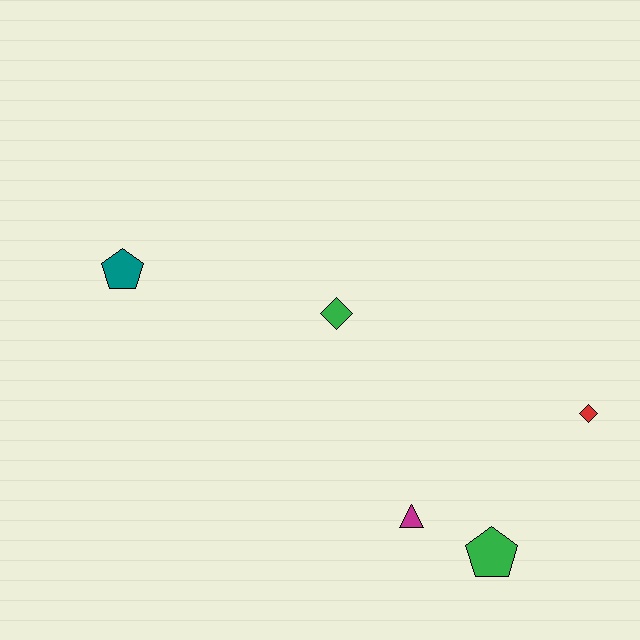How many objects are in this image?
There are 5 objects.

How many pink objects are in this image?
There are no pink objects.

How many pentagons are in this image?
There are 2 pentagons.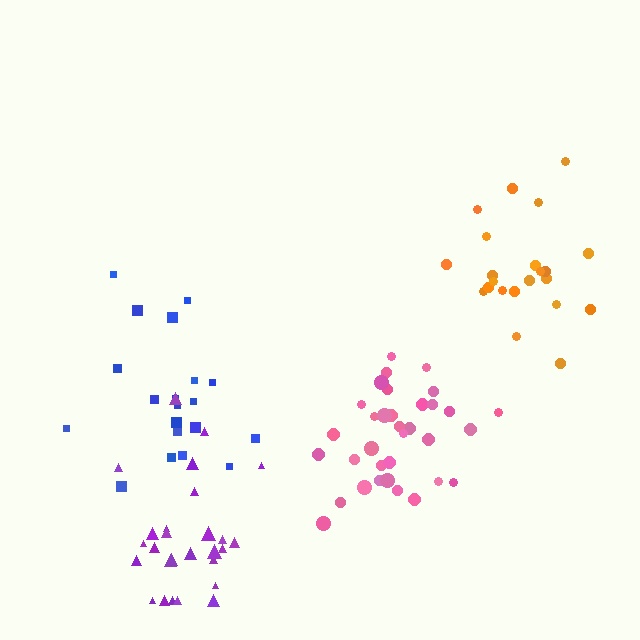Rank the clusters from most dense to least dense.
pink, purple, orange, blue.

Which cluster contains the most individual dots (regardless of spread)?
Pink (34).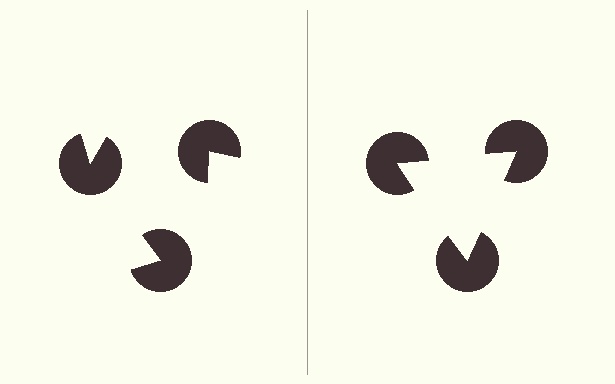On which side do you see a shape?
An illusory triangle appears on the right side. On the left side the wedge cuts are rotated, so no coherent shape forms.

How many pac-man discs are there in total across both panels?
6 — 3 on each side.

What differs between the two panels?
The pac-man discs are positioned identically on both sides; only the wedge orientations differ. On the right they align to a triangle; on the left they are misaligned.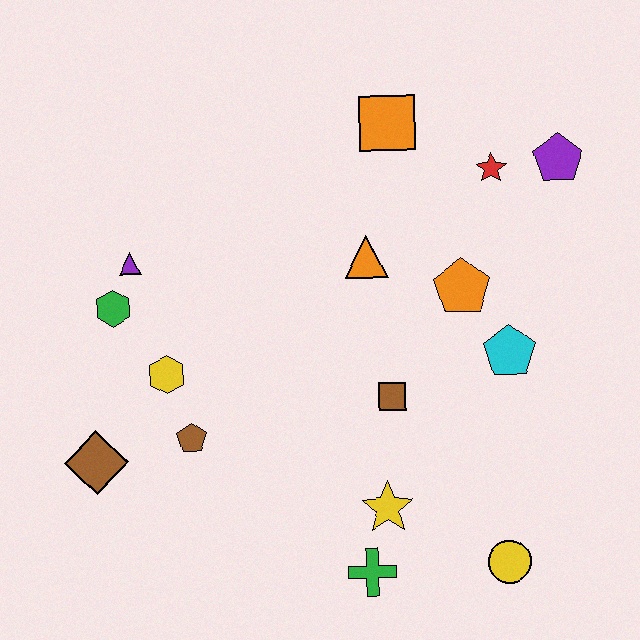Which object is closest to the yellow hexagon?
The brown pentagon is closest to the yellow hexagon.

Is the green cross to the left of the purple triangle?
No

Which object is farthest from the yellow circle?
The purple triangle is farthest from the yellow circle.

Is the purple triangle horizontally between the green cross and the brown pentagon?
No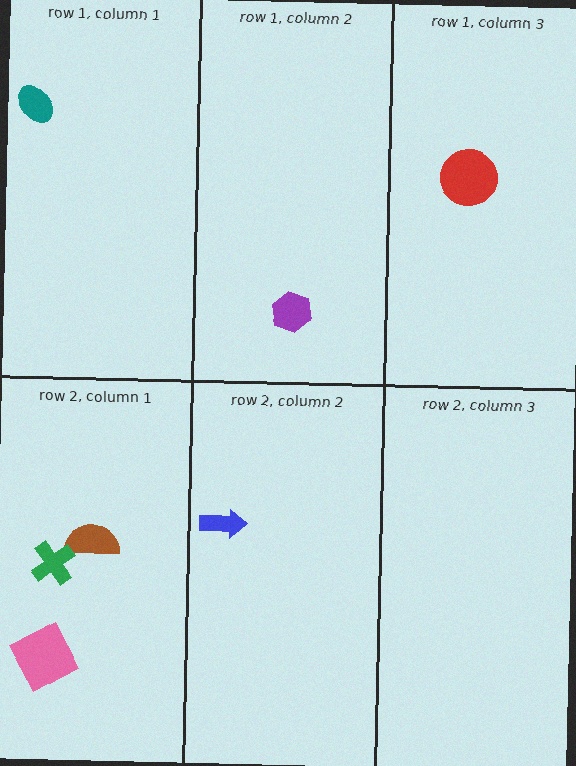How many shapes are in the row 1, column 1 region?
1.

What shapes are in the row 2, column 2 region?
The blue arrow.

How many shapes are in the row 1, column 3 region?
1.